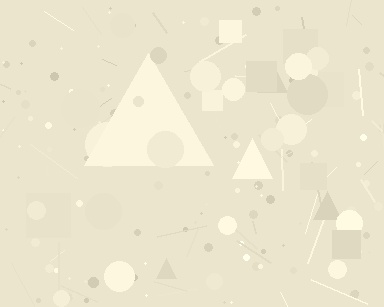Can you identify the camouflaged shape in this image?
The camouflaged shape is a triangle.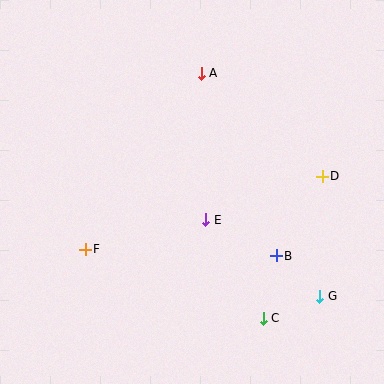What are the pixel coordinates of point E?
Point E is at (206, 220).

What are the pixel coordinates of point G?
Point G is at (320, 296).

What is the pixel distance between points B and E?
The distance between B and E is 79 pixels.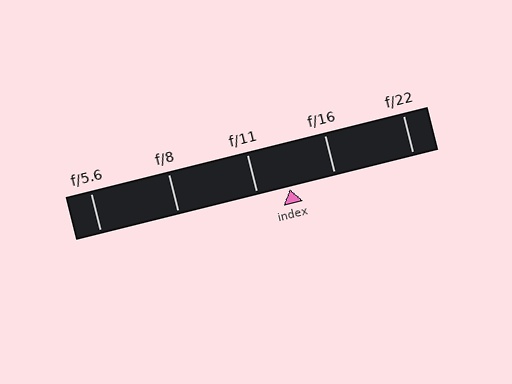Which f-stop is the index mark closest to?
The index mark is closest to f/11.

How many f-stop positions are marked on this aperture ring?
There are 5 f-stop positions marked.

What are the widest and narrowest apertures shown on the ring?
The widest aperture shown is f/5.6 and the narrowest is f/22.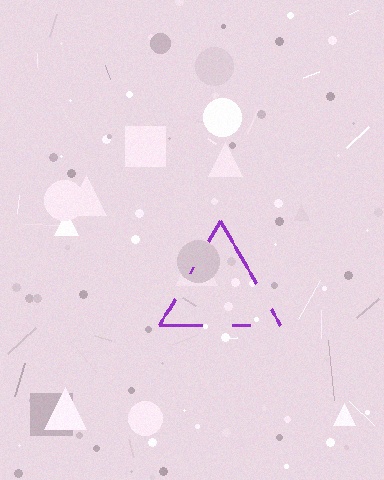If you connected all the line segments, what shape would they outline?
They would outline a triangle.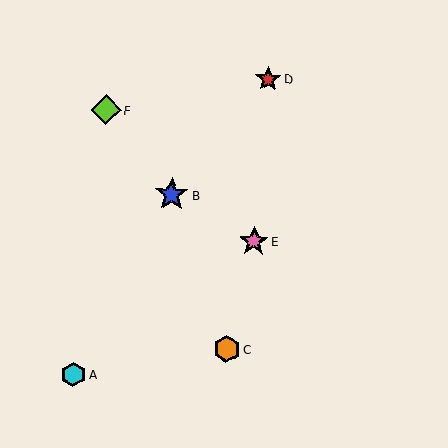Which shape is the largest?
The blue star (labeled B) is the largest.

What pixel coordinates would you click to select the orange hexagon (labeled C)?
Click at (227, 349) to select the orange hexagon C.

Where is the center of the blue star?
The center of the blue star is at (172, 194).